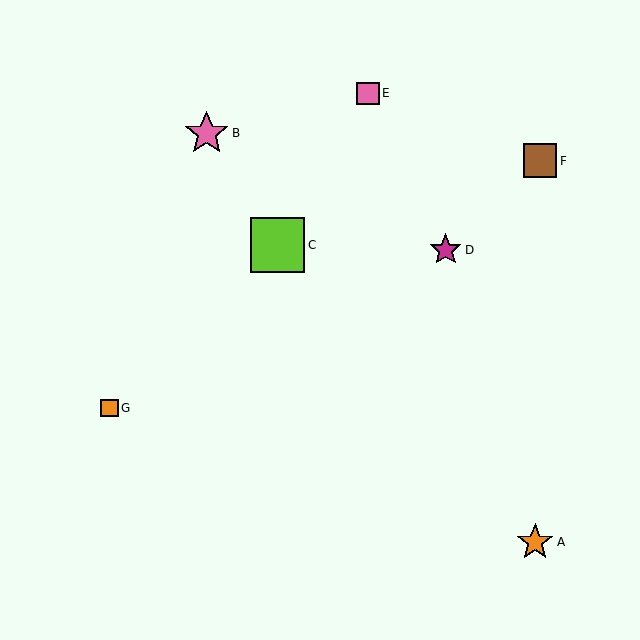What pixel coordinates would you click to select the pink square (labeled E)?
Click at (368, 93) to select the pink square E.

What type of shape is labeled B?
Shape B is a pink star.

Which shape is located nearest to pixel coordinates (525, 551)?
The orange star (labeled A) at (535, 542) is nearest to that location.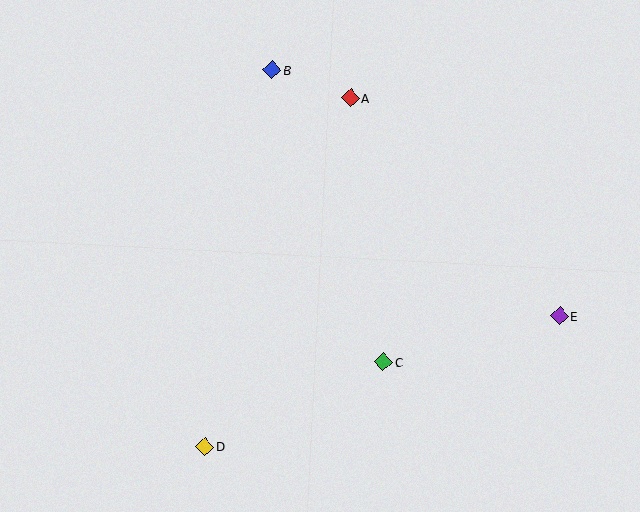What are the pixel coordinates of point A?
Point A is at (350, 98).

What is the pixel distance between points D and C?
The distance between D and C is 197 pixels.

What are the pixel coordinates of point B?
Point B is at (272, 70).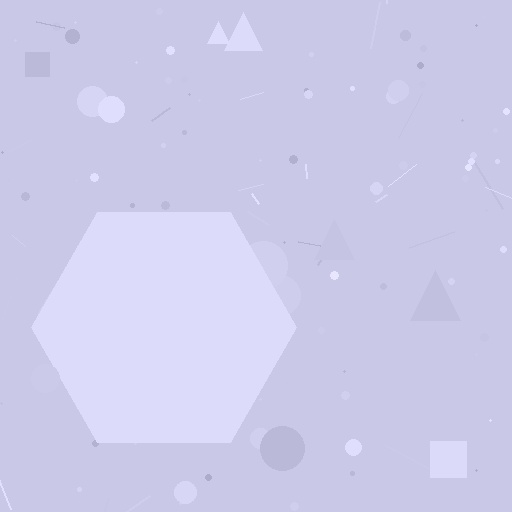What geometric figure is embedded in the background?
A hexagon is embedded in the background.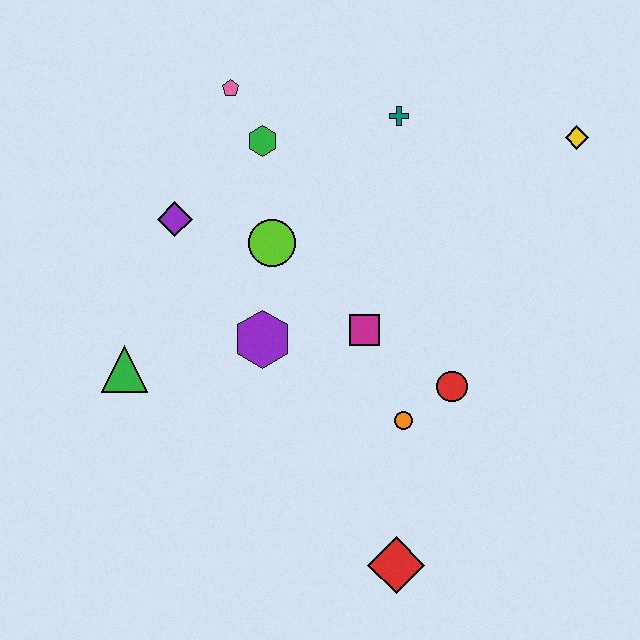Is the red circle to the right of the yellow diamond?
No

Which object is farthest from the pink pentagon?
The red diamond is farthest from the pink pentagon.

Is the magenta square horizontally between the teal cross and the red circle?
No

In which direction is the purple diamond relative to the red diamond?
The purple diamond is above the red diamond.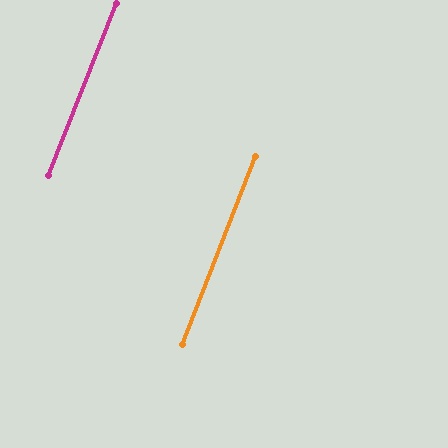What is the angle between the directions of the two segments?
Approximately 1 degree.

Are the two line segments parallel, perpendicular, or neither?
Parallel — their directions differ by only 0.6°.